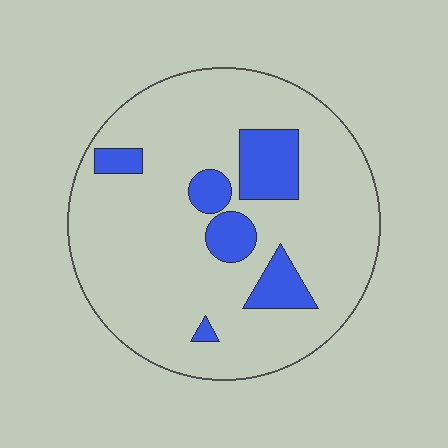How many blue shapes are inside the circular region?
6.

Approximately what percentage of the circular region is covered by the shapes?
Approximately 15%.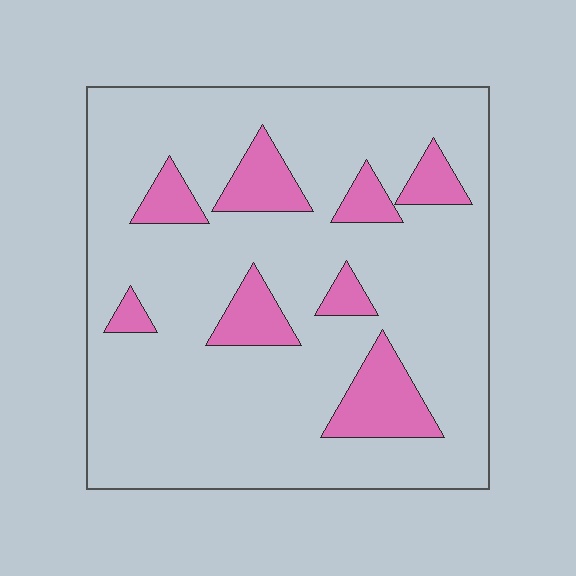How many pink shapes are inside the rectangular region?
8.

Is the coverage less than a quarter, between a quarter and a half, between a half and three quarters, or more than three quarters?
Less than a quarter.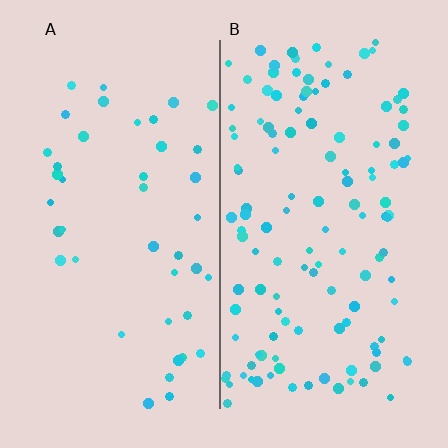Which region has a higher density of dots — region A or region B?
B (the right).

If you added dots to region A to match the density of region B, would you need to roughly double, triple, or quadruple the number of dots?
Approximately triple.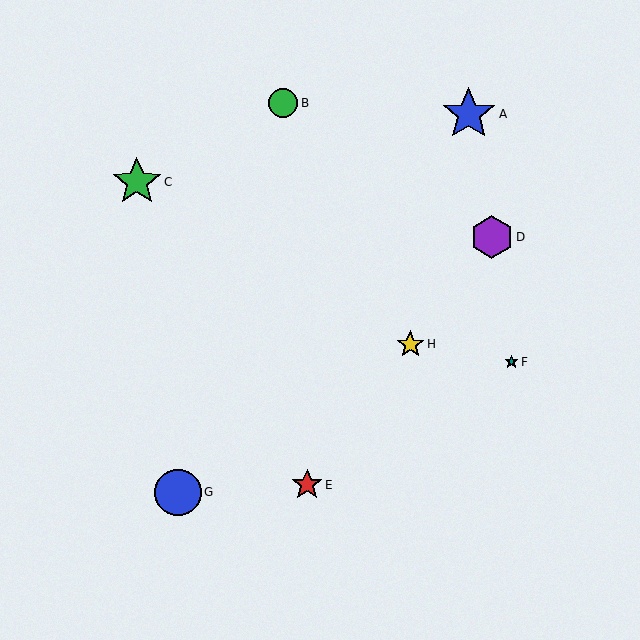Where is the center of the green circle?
The center of the green circle is at (283, 103).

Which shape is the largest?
The blue star (labeled A) is the largest.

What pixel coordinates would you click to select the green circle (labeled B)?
Click at (283, 103) to select the green circle B.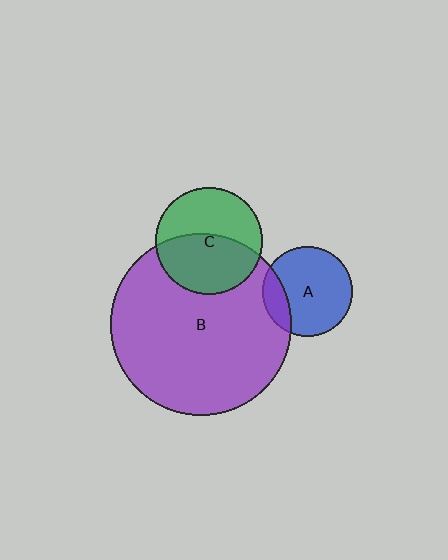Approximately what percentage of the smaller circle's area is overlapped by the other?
Approximately 50%.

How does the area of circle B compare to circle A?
Approximately 4.0 times.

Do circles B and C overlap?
Yes.